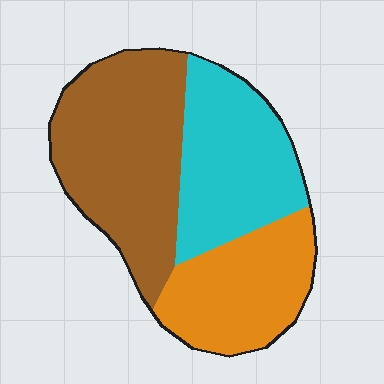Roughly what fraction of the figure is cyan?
Cyan covers around 30% of the figure.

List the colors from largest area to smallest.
From largest to smallest: brown, cyan, orange.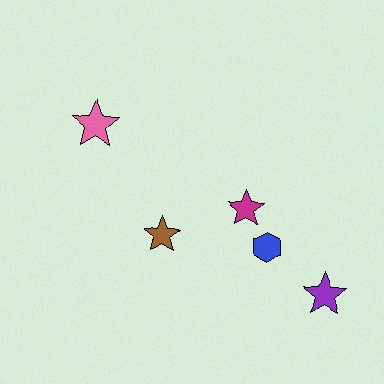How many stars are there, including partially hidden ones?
There are 4 stars.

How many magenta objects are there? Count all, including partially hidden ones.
There is 1 magenta object.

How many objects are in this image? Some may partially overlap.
There are 5 objects.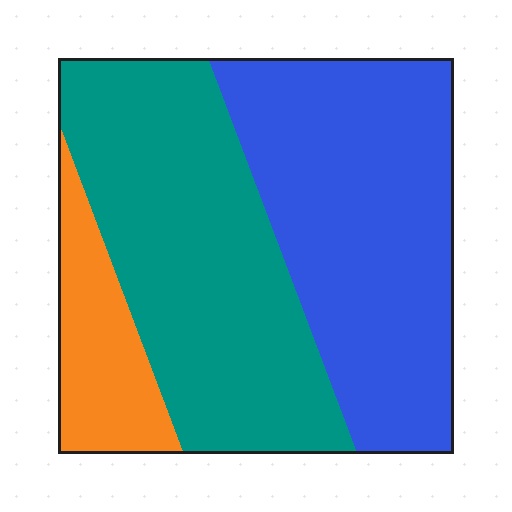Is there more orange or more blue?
Blue.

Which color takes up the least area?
Orange, at roughly 15%.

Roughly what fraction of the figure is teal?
Teal takes up between a quarter and a half of the figure.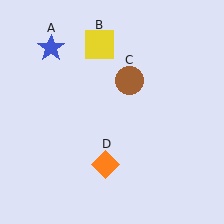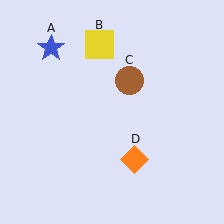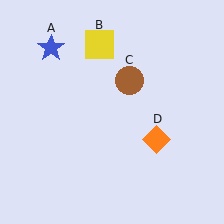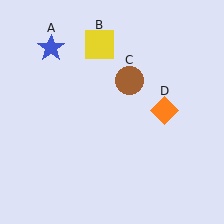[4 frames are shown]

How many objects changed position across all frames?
1 object changed position: orange diamond (object D).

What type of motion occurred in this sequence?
The orange diamond (object D) rotated counterclockwise around the center of the scene.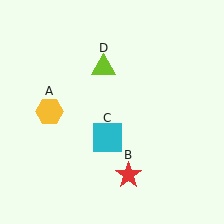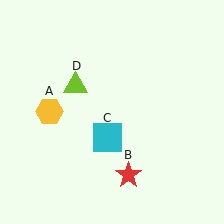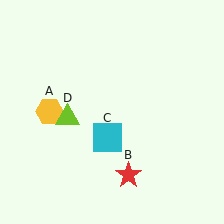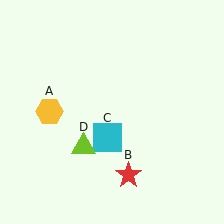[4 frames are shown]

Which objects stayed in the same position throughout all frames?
Yellow hexagon (object A) and red star (object B) and cyan square (object C) remained stationary.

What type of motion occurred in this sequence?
The lime triangle (object D) rotated counterclockwise around the center of the scene.